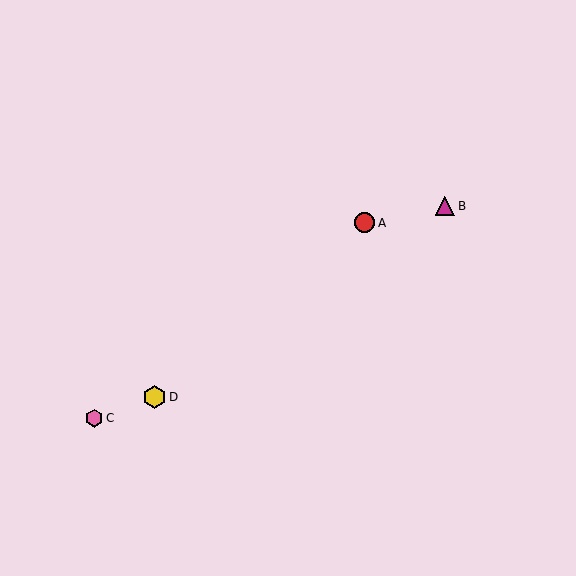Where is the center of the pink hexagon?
The center of the pink hexagon is at (94, 418).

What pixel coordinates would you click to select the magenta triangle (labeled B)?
Click at (445, 206) to select the magenta triangle B.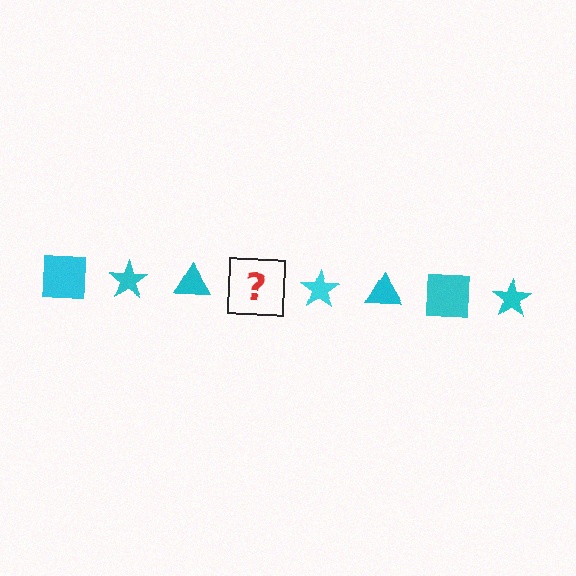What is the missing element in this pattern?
The missing element is a cyan square.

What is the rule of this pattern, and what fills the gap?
The rule is that the pattern cycles through square, star, triangle shapes in cyan. The gap should be filled with a cyan square.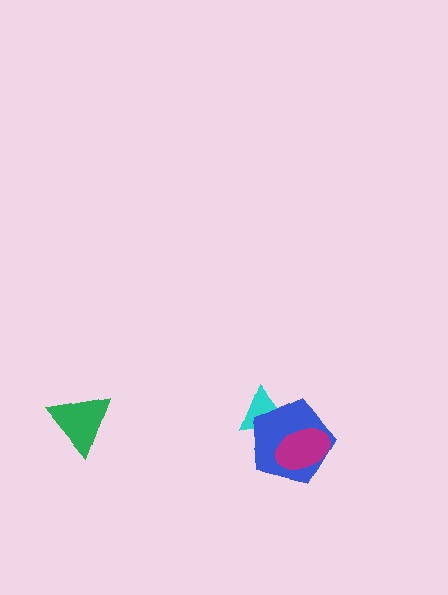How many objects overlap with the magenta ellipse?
1 object overlaps with the magenta ellipse.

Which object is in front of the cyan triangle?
The blue pentagon is in front of the cyan triangle.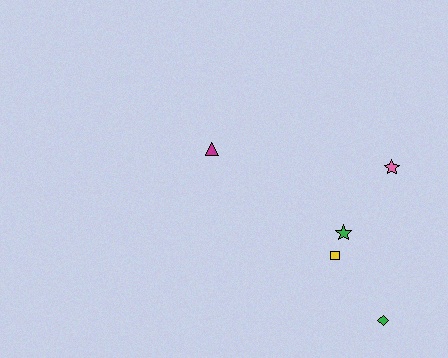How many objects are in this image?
There are 5 objects.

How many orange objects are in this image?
There are no orange objects.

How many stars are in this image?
There are 2 stars.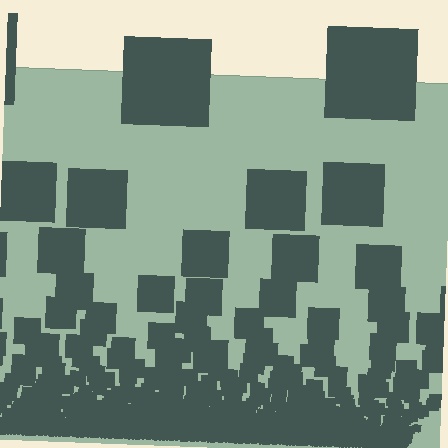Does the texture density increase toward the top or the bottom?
Density increases toward the bottom.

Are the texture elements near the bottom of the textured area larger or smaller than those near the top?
Smaller. The gradient is inverted — elements near the bottom are smaller and denser.